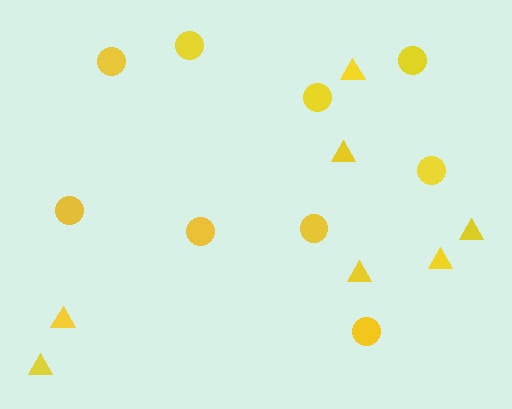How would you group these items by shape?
There are 2 groups: one group of circles (9) and one group of triangles (7).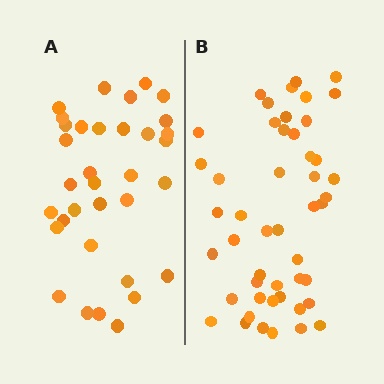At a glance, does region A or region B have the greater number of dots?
Region B (the right region) has more dots.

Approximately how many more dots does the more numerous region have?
Region B has approximately 15 more dots than region A.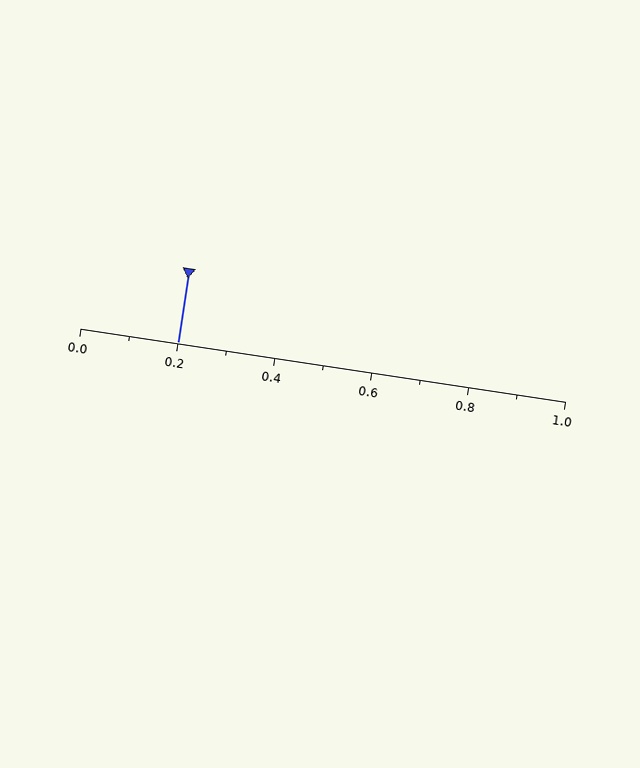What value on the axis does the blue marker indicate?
The marker indicates approximately 0.2.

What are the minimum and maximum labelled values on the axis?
The axis runs from 0.0 to 1.0.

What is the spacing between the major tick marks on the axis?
The major ticks are spaced 0.2 apart.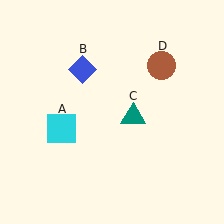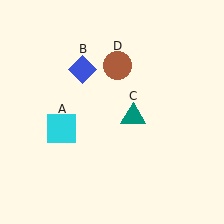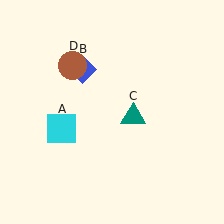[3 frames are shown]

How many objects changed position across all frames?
1 object changed position: brown circle (object D).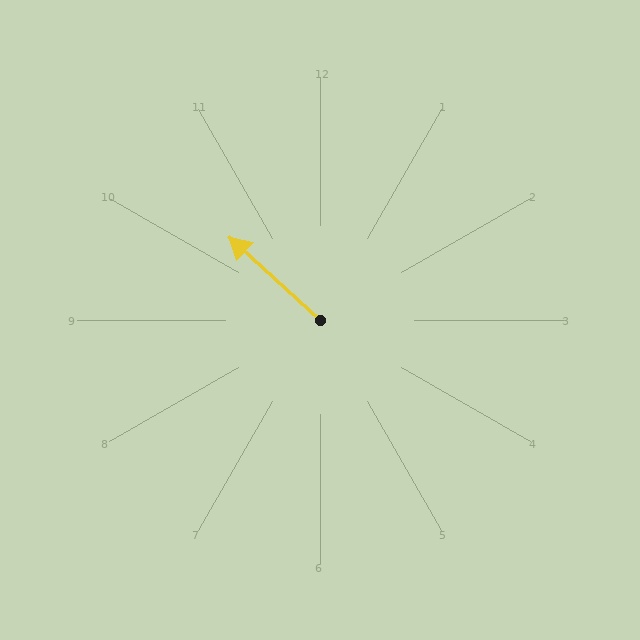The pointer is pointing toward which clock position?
Roughly 10 o'clock.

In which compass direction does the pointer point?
Northwest.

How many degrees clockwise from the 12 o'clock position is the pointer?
Approximately 312 degrees.